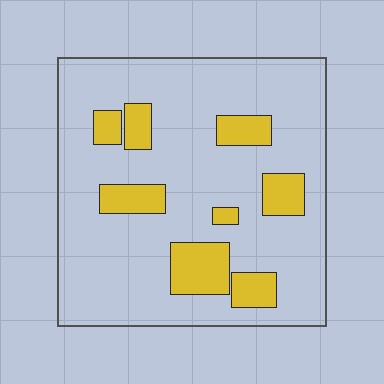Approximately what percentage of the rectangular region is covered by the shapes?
Approximately 20%.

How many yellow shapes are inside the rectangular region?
8.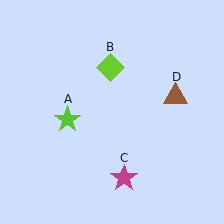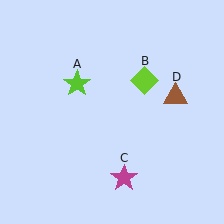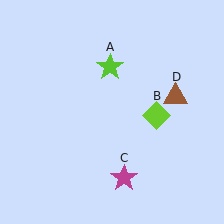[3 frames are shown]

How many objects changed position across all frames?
2 objects changed position: lime star (object A), lime diamond (object B).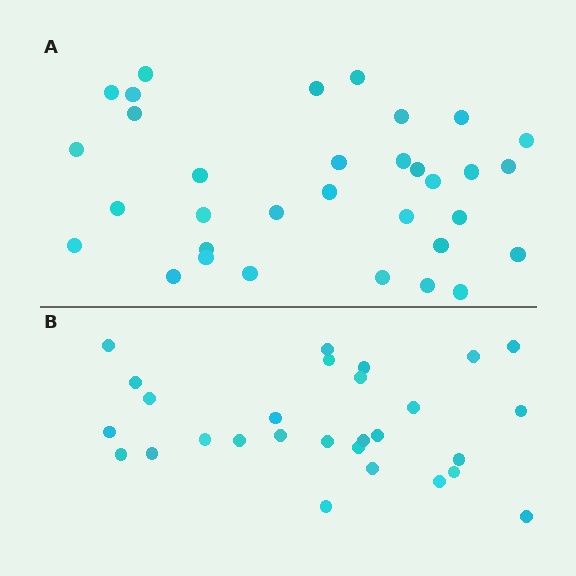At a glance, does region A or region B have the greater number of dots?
Region A (the top region) has more dots.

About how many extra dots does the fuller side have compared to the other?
Region A has about 5 more dots than region B.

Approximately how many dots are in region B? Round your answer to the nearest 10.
About 30 dots. (The exact count is 28, which rounds to 30.)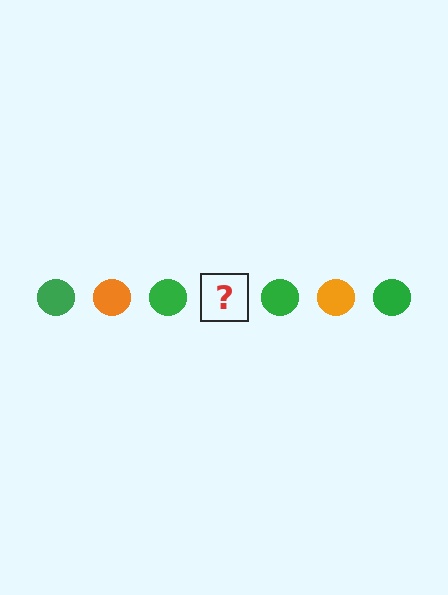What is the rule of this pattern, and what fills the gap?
The rule is that the pattern cycles through green, orange circles. The gap should be filled with an orange circle.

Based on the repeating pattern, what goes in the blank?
The blank should be an orange circle.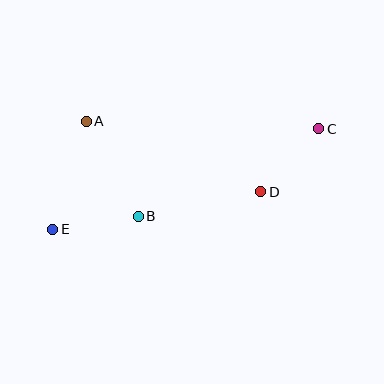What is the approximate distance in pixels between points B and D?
The distance between B and D is approximately 125 pixels.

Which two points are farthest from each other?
Points C and E are farthest from each other.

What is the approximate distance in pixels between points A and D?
The distance between A and D is approximately 188 pixels.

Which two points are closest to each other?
Points C and D are closest to each other.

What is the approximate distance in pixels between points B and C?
The distance between B and C is approximately 200 pixels.